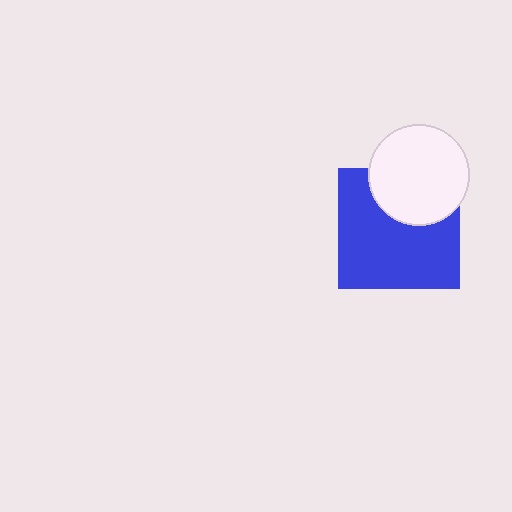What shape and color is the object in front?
The object in front is a white circle.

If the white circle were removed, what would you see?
You would see the complete blue square.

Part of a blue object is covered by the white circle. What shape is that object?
It is a square.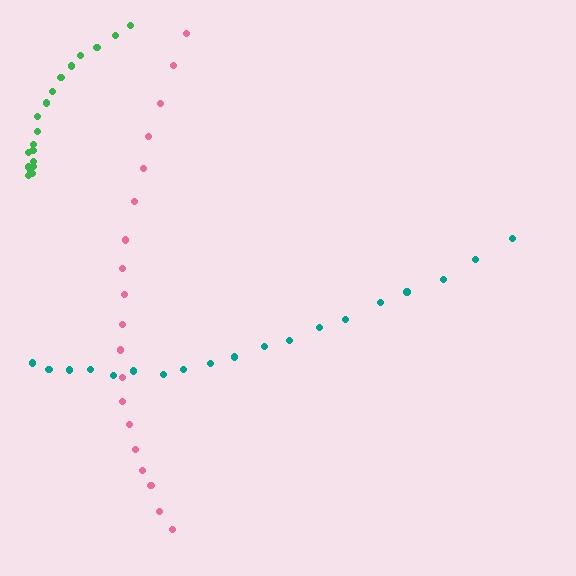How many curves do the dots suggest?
There are 3 distinct paths.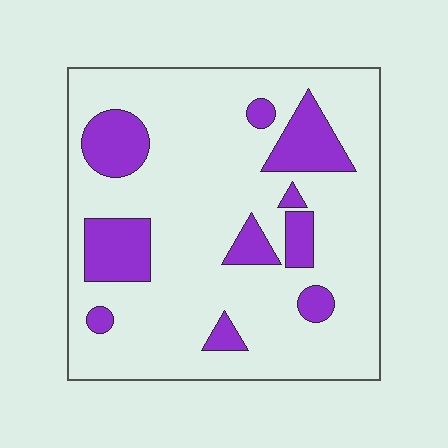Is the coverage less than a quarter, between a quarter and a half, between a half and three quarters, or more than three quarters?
Less than a quarter.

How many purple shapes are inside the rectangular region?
10.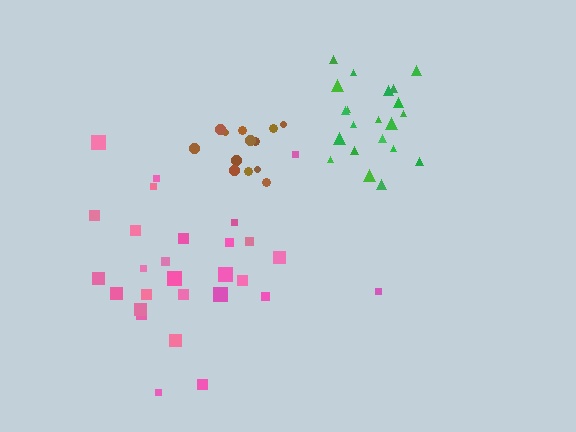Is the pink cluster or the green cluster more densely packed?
Green.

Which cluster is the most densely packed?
Brown.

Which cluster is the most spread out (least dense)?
Pink.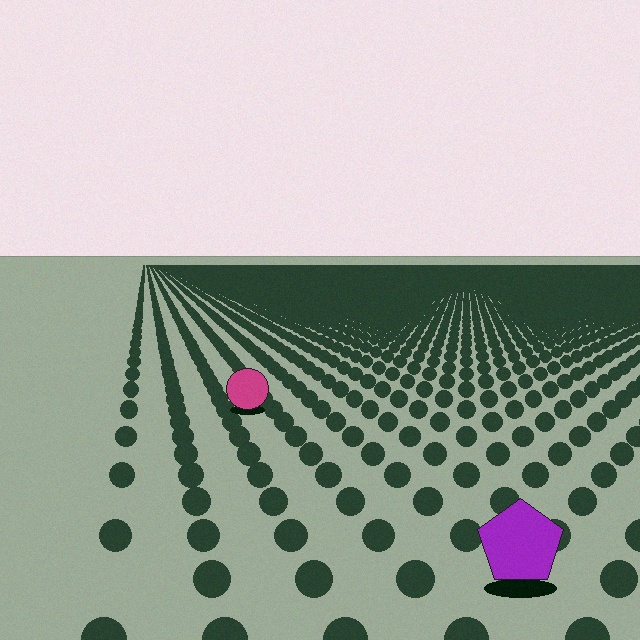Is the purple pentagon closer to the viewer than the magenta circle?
Yes. The purple pentagon is closer — you can tell from the texture gradient: the ground texture is coarser near it.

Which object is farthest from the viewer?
The magenta circle is farthest from the viewer. It appears smaller and the ground texture around it is denser.